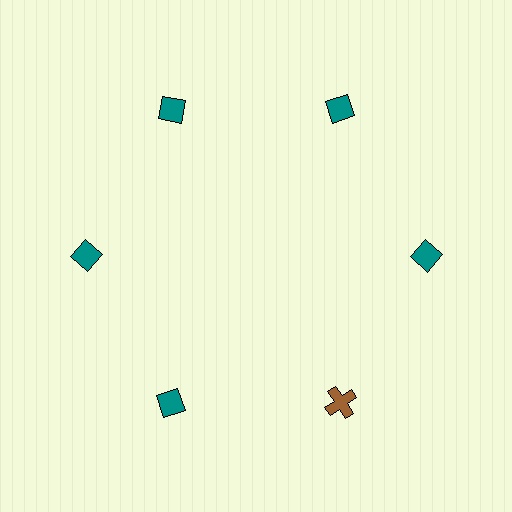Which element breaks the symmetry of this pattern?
The brown cross at roughly the 5 o'clock position breaks the symmetry. All other shapes are teal diamonds.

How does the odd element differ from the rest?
It differs in both color (brown instead of teal) and shape (cross instead of diamond).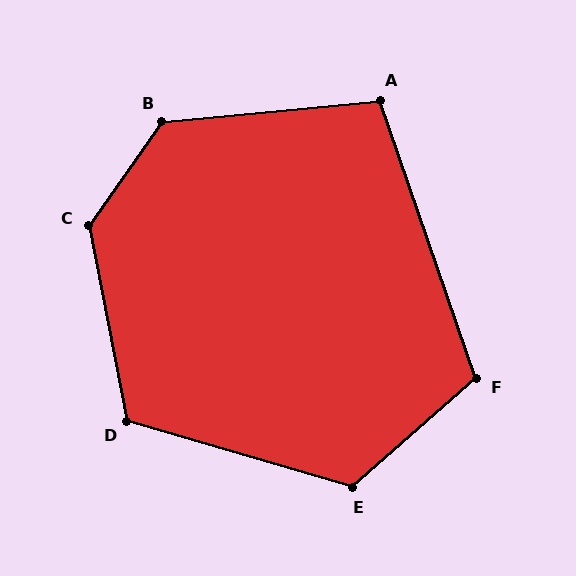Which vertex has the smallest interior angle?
A, at approximately 104 degrees.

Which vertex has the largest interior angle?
C, at approximately 134 degrees.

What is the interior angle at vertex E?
Approximately 123 degrees (obtuse).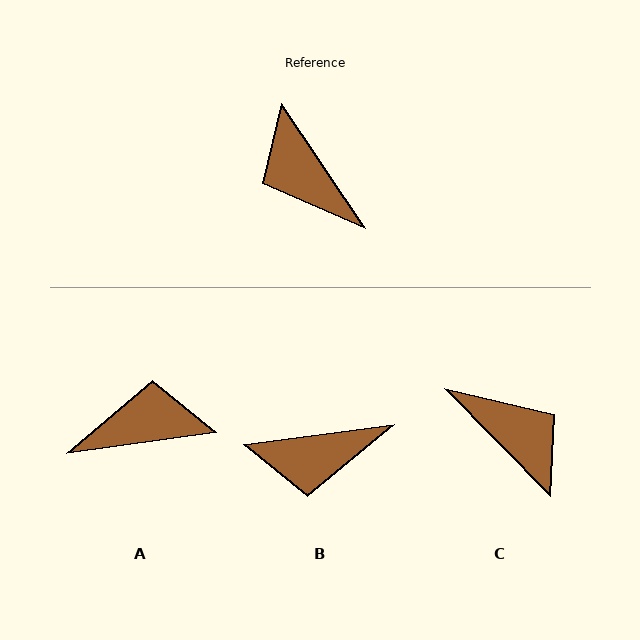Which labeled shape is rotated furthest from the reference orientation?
C, about 170 degrees away.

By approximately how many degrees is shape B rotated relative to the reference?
Approximately 63 degrees counter-clockwise.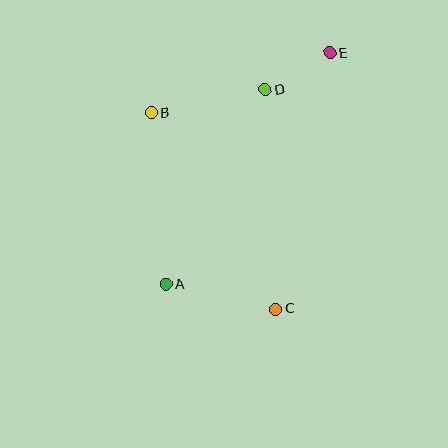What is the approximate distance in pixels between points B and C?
The distance between B and C is approximately 232 pixels.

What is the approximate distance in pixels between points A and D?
The distance between A and D is approximately 219 pixels.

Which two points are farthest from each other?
Points A and E are farthest from each other.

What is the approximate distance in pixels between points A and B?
The distance between A and B is approximately 172 pixels.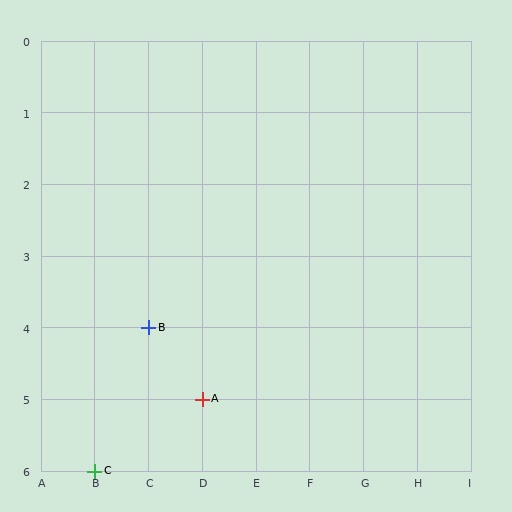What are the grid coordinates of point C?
Point C is at grid coordinates (B, 6).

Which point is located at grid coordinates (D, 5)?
Point A is at (D, 5).